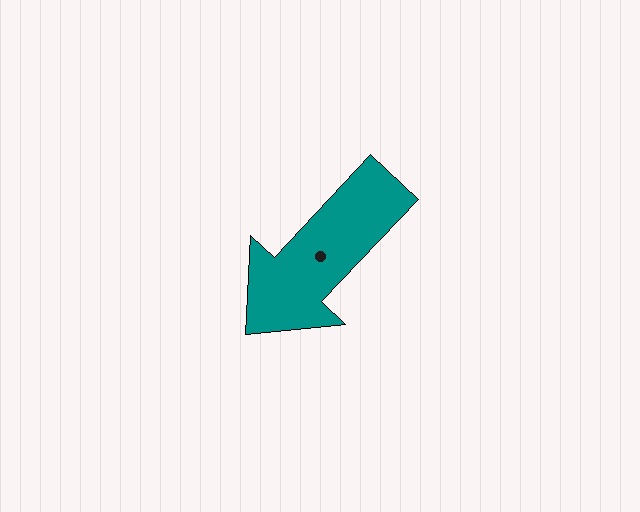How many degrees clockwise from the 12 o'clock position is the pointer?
Approximately 223 degrees.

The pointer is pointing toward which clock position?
Roughly 7 o'clock.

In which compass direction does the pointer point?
Southwest.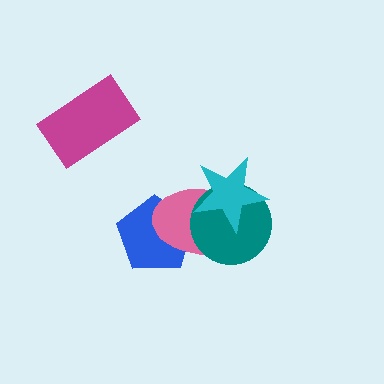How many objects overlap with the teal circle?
2 objects overlap with the teal circle.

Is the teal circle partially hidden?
Yes, it is partially covered by another shape.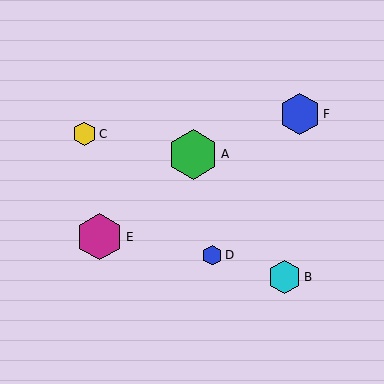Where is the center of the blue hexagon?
The center of the blue hexagon is at (300, 114).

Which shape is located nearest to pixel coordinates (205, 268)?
The blue hexagon (labeled D) at (212, 255) is nearest to that location.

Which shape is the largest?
The green hexagon (labeled A) is the largest.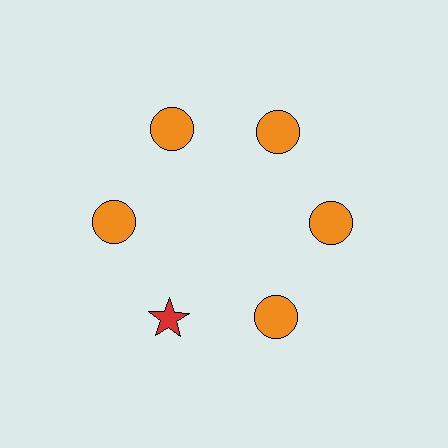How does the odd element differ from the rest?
It differs in both color (red instead of orange) and shape (star instead of circle).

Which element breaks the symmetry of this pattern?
The red star at roughly the 7 o'clock position breaks the symmetry. All other shapes are orange circles.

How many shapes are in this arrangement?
There are 6 shapes arranged in a ring pattern.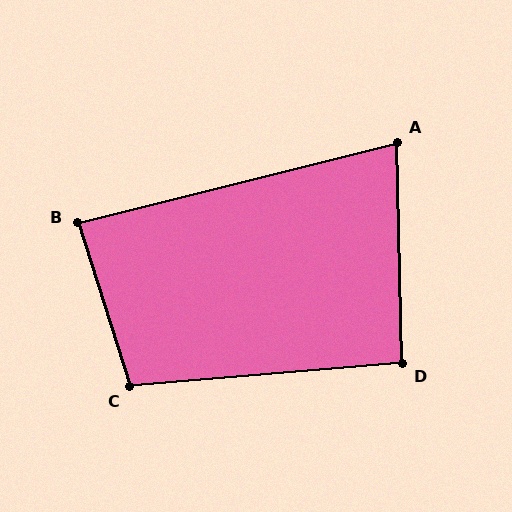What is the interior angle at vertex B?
Approximately 87 degrees (approximately right).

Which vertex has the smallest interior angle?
A, at approximately 77 degrees.